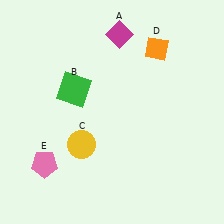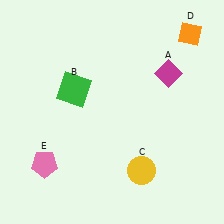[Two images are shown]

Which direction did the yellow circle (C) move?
The yellow circle (C) moved right.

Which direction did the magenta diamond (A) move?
The magenta diamond (A) moved right.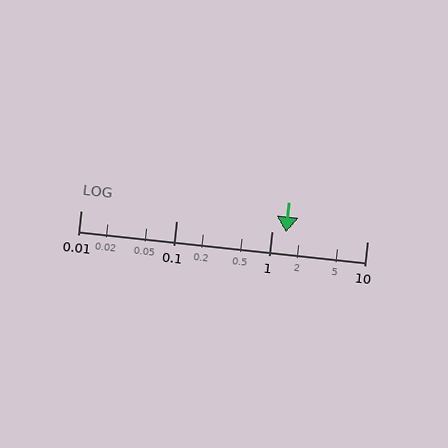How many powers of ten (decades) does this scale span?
The scale spans 3 decades, from 0.01 to 10.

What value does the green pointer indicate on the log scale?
The pointer indicates approximately 1.4.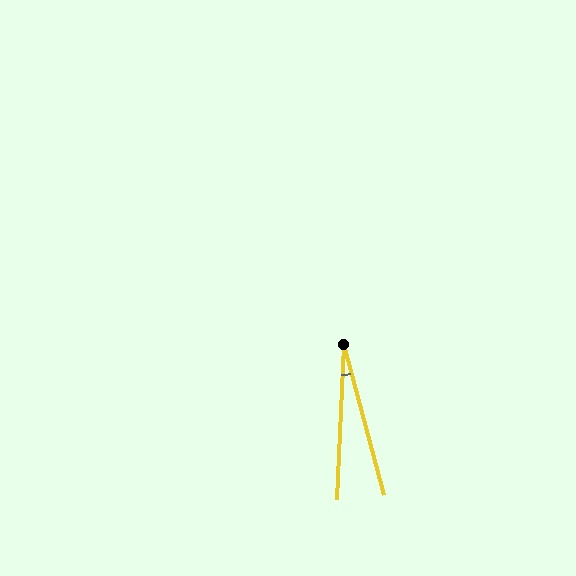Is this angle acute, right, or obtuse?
It is acute.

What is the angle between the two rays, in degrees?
Approximately 18 degrees.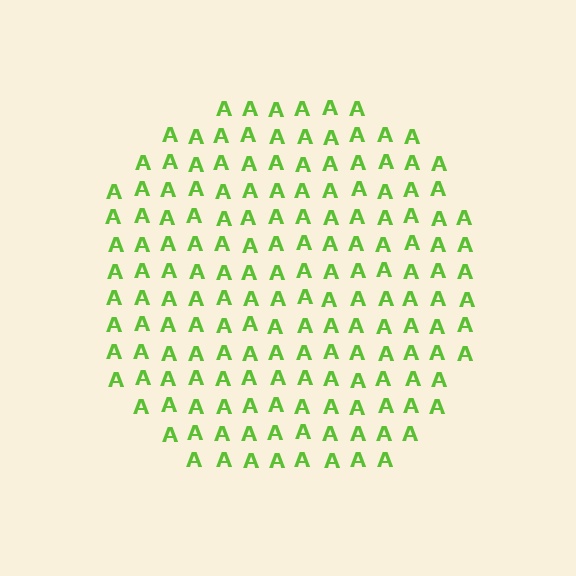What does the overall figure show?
The overall figure shows a circle.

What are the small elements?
The small elements are letter A's.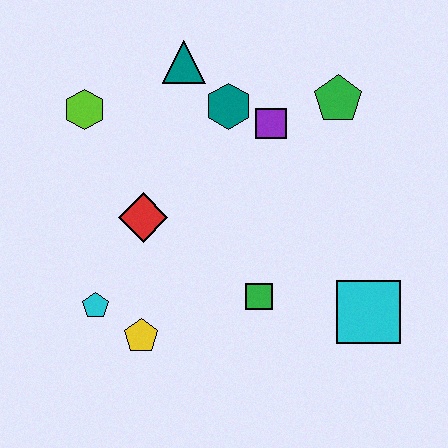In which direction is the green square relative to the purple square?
The green square is below the purple square.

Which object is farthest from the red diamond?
The cyan square is farthest from the red diamond.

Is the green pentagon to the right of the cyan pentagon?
Yes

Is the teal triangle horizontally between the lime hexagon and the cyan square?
Yes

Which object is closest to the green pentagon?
The purple square is closest to the green pentagon.